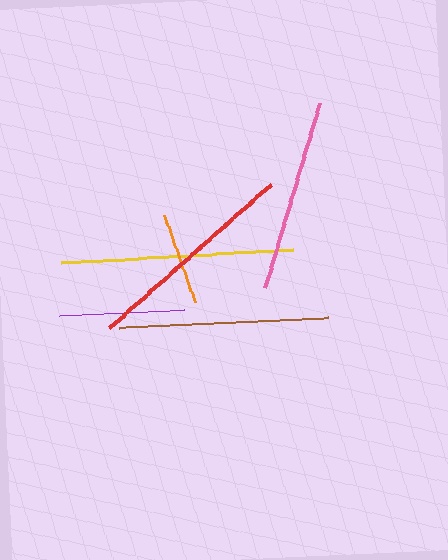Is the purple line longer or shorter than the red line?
The red line is longer than the purple line.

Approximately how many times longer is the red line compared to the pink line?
The red line is approximately 1.1 times the length of the pink line.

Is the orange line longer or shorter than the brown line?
The brown line is longer than the orange line.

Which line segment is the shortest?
The orange line is the shortest at approximately 93 pixels.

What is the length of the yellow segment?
The yellow segment is approximately 233 pixels long.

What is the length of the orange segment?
The orange segment is approximately 93 pixels long.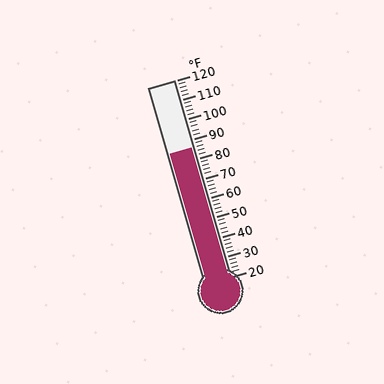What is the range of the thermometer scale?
The thermometer scale ranges from 20°F to 120°F.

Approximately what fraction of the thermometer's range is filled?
The thermometer is filled to approximately 65% of its range.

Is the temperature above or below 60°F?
The temperature is above 60°F.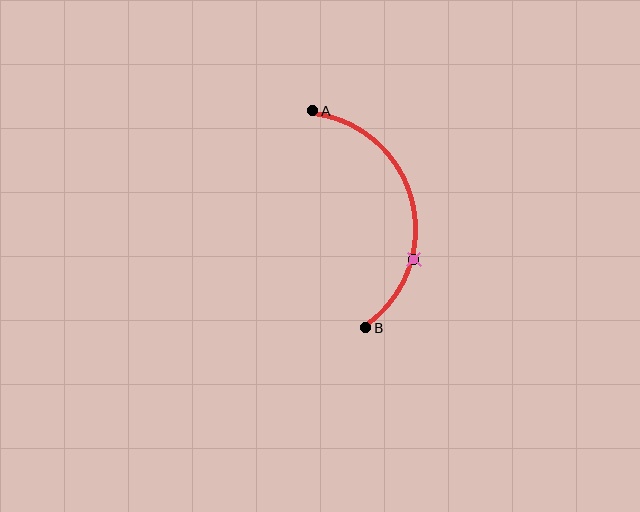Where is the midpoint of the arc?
The arc midpoint is the point on the curve farthest from the straight line joining A and B. It sits to the right of that line.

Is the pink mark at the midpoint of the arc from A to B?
No. The pink mark lies on the arc but is closer to endpoint B. The arc midpoint would be at the point on the curve equidistant along the arc from both A and B.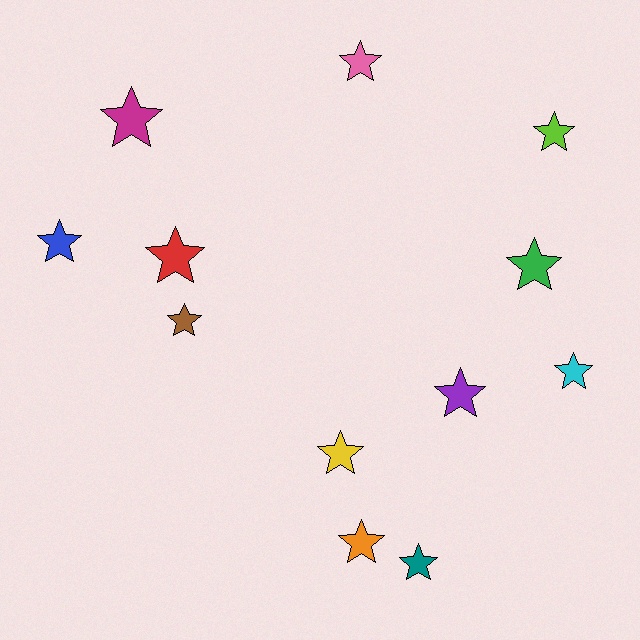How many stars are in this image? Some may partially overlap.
There are 12 stars.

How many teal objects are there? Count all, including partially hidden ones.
There is 1 teal object.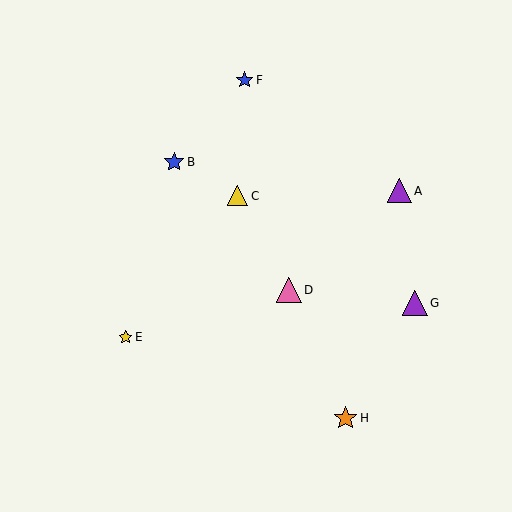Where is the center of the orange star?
The center of the orange star is at (345, 418).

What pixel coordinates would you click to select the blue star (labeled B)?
Click at (174, 162) to select the blue star B.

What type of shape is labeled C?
Shape C is a yellow triangle.